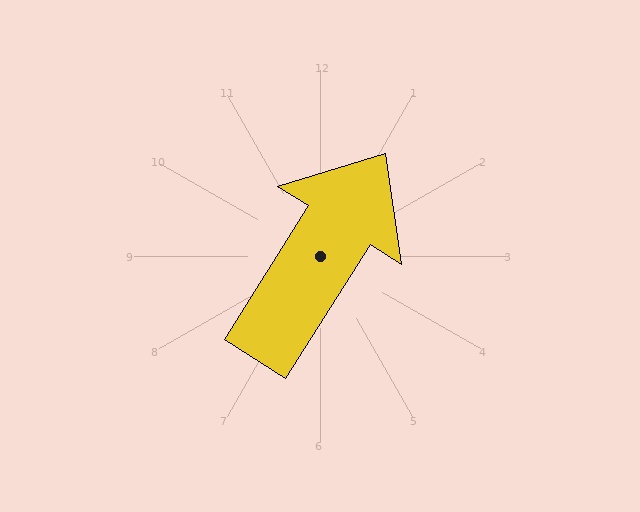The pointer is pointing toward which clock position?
Roughly 1 o'clock.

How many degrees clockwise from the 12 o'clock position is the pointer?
Approximately 32 degrees.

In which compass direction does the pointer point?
Northeast.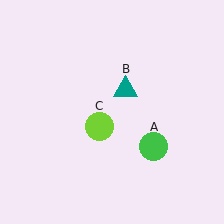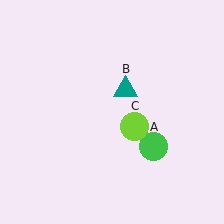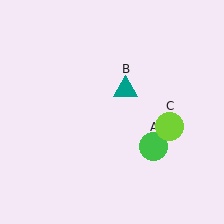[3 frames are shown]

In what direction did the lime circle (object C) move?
The lime circle (object C) moved right.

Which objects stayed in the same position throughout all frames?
Green circle (object A) and teal triangle (object B) remained stationary.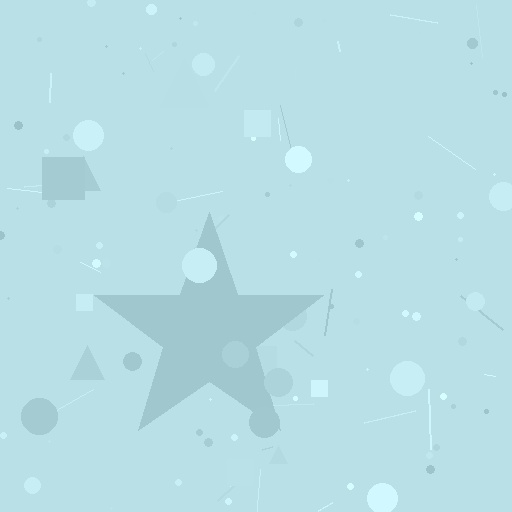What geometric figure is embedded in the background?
A star is embedded in the background.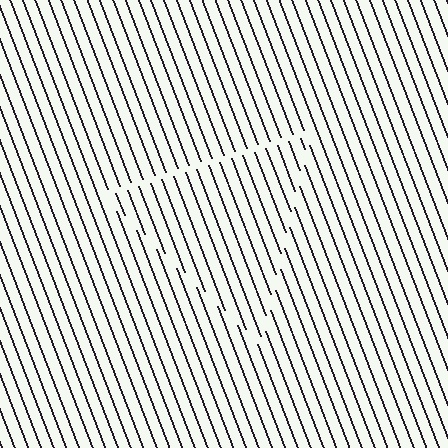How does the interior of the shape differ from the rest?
The interior of the shape contains the same grating, shifted by half a period — the contour is defined by the phase discontinuity where line-ends from the inner and outer gratings abut.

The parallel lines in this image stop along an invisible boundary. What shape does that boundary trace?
An illusory triangle. The interior of the shape contains the same grating, shifted by half a period — the contour is defined by the phase discontinuity where line-ends from the inner and outer gratings abut.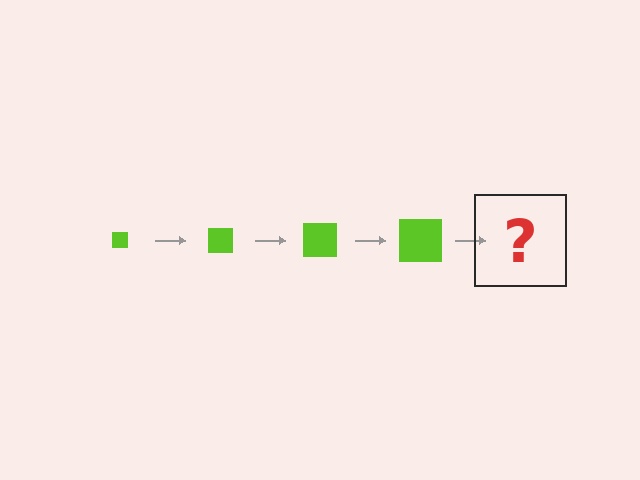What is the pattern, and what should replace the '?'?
The pattern is that the square gets progressively larger each step. The '?' should be a lime square, larger than the previous one.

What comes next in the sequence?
The next element should be a lime square, larger than the previous one.